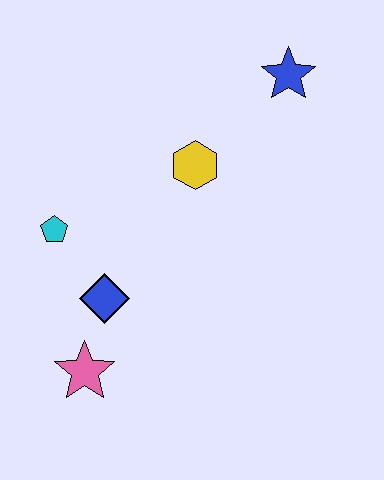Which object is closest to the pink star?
The blue diamond is closest to the pink star.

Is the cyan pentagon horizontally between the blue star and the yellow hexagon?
No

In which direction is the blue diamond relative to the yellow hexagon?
The blue diamond is below the yellow hexagon.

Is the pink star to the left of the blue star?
Yes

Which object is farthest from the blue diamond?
The blue star is farthest from the blue diamond.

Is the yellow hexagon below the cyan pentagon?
No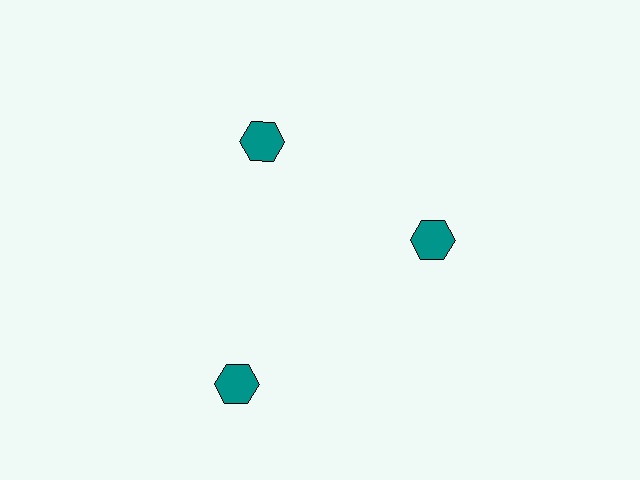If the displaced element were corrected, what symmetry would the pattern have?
It would have 3-fold rotational symmetry — the pattern would map onto itself every 120 degrees.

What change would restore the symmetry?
The symmetry would be restored by moving it inward, back onto the ring so that all 3 hexagons sit at equal angles and equal distance from the center.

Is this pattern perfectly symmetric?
No. The 3 teal hexagons are arranged in a ring, but one element near the 7 o'clock position is pushed outward from the center, breaking the 3-fold rotational symmetry.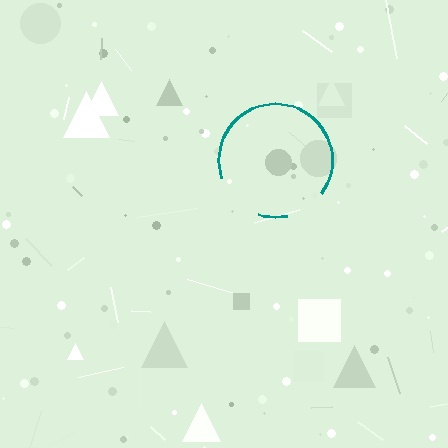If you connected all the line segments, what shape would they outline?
They would outline a circle.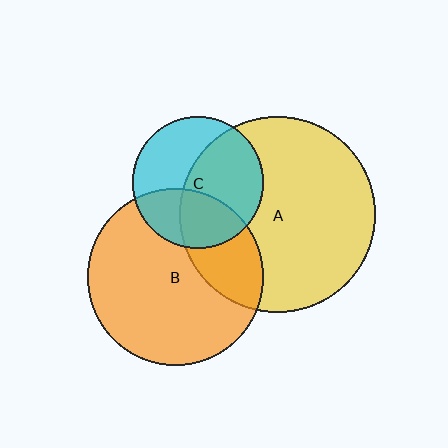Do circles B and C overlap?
Yes.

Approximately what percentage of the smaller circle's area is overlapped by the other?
Approximately 35%.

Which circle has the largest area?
Circle A (yellow).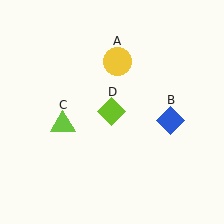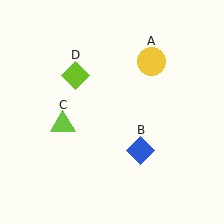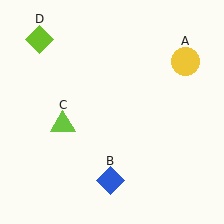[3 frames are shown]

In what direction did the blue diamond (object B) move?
The blue diamond (object B) moved down and to the left.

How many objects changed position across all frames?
3 objects changed position: yellow circle (object A), blue diamond (object B), lime diamond (object D).